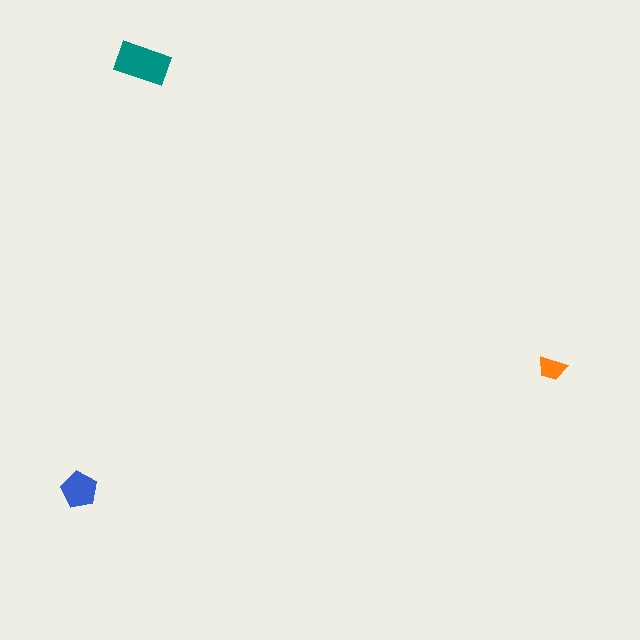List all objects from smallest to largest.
The orange trapezoid, the blue pentagon, the teal rectangle.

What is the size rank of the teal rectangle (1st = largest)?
1st.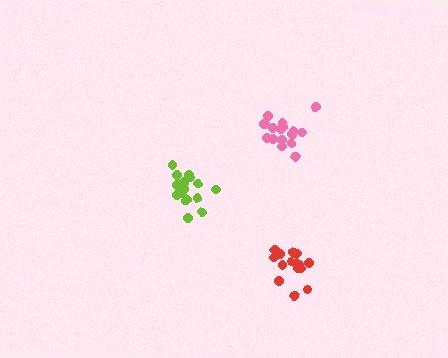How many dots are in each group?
Group 1: 17 dots, Group 2: 15 dots, Group 3: 18 dots (50 total).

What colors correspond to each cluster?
The clusters are colored: lime, red, pink.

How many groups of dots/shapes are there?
There are 3 groups.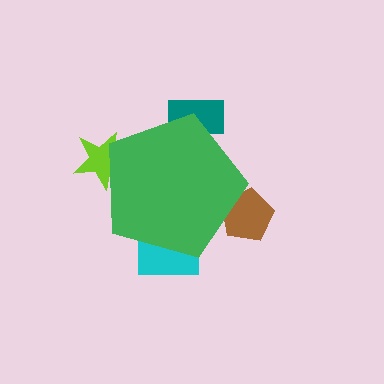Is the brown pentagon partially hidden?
Yes, the brown pentagon is partially hidden behind the green pentagon.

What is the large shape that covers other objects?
A green pentagon.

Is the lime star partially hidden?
Yes, the lime star is partially hidden behind the green pentagon.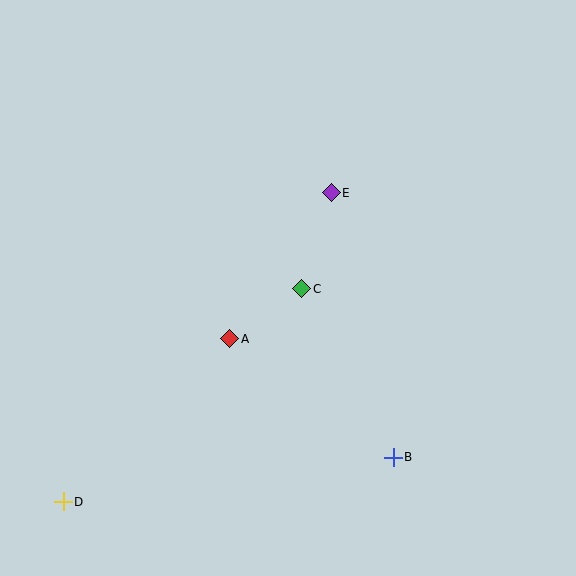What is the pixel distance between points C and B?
The distance between C and B is 192 pixels.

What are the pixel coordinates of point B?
Point B is at (393, 457).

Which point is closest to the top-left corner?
Point E is closest to the top-left corner.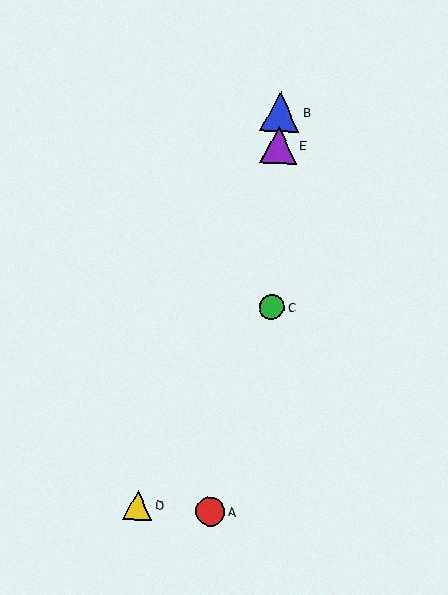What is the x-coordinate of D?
Object D is at x≈137.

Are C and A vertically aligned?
No, C is at x≈272 and A is at x≈210.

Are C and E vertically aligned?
Yes, both are at x≈272.